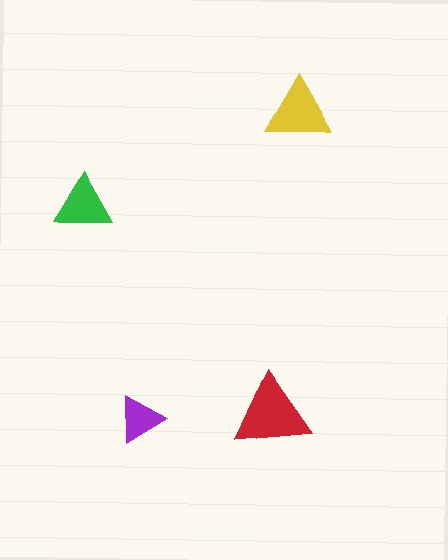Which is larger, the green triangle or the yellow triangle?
The yellow one.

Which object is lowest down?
The purple triangle is bottommost.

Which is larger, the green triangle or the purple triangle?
The green one.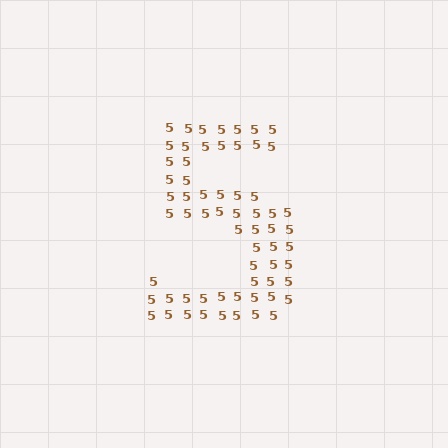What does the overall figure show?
The overall figure shows the digit 5.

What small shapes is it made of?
It is made of small digit 5's.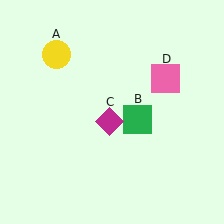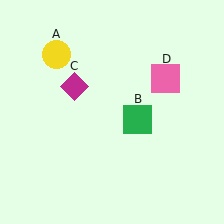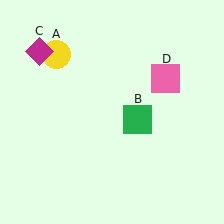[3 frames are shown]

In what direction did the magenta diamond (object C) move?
The magenta diamond (object C) moved up and to the left.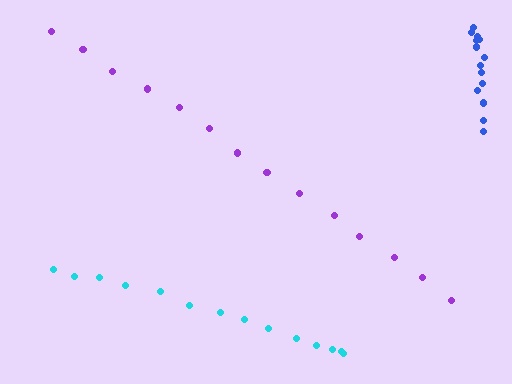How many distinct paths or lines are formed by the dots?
There are 3 distinct paths.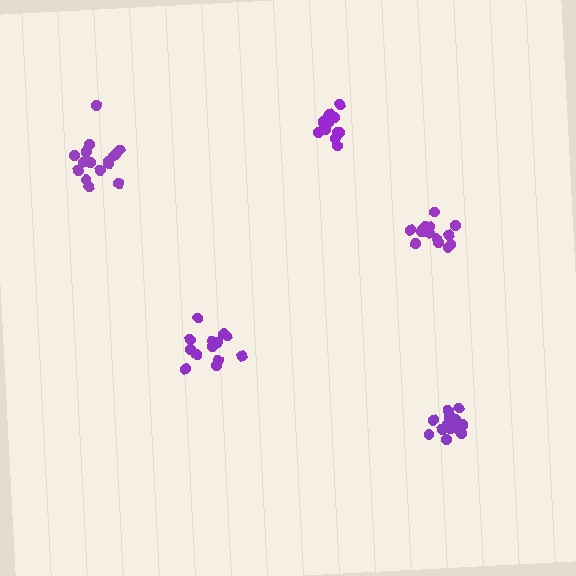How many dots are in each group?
Group 1: 17 dots, Group 2: 17 dots, Group 3: 15 dots, Group 4: 13 dots, Group 5: 13 dots (75 total).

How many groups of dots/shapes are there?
There are 5 groups.